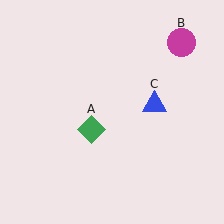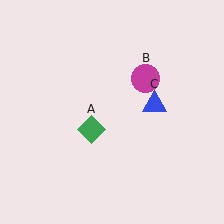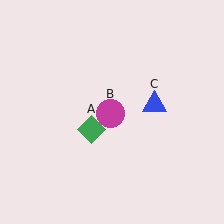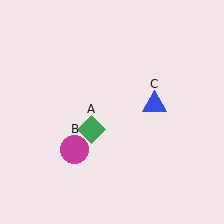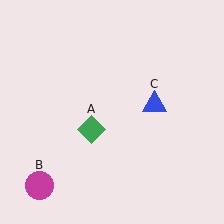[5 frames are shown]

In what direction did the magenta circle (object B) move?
The magenta circle (object B) moved down and to the left.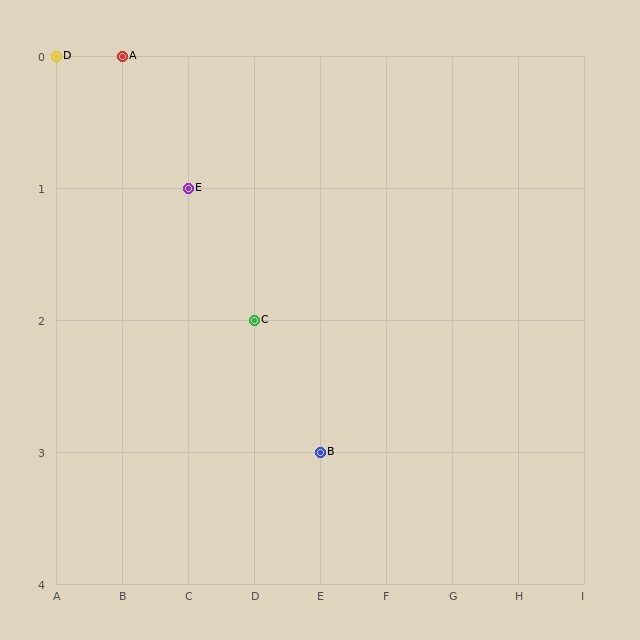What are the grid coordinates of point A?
Point A is at grid coordinates (B, 0).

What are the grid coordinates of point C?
Point C is at grid coordinates (D, 2).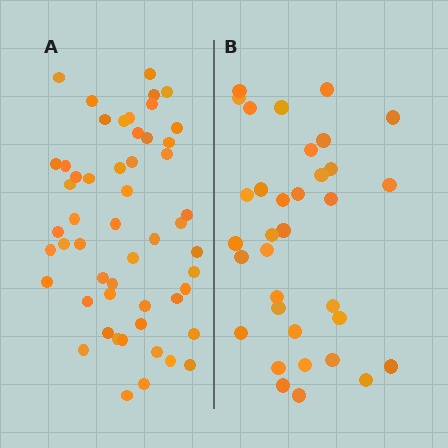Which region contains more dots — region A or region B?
Region A (the left region) has more dots.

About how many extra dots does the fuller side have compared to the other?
Region A has approximately 20 more dots than region B.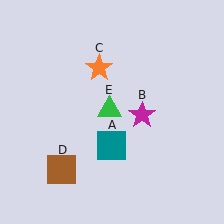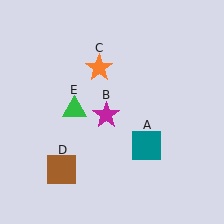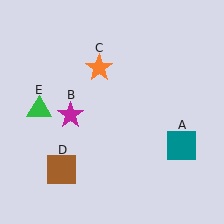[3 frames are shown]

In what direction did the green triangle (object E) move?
The green triangle (object E) moved left.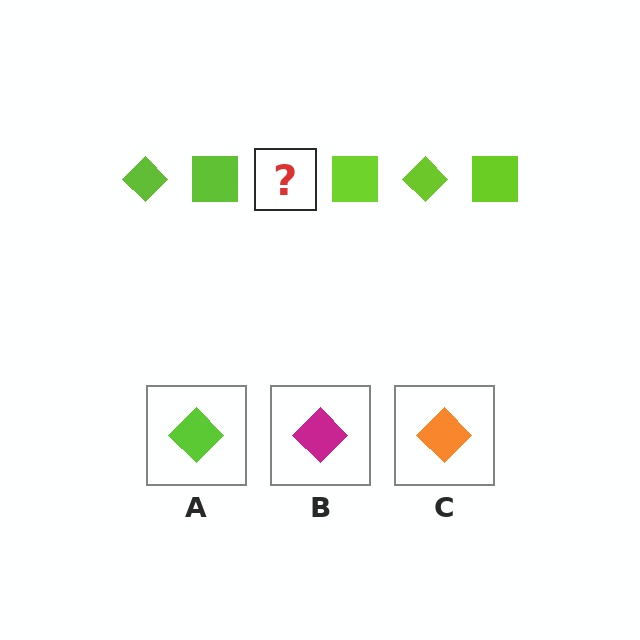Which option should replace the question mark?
Option A.